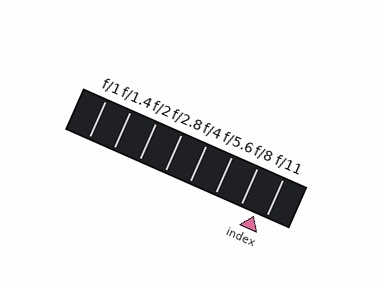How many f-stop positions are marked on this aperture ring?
There are 8 f-stop positions marked.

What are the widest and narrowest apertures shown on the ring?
The widest aperture shown is f/1 and the narrowest is f/11.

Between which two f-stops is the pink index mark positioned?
The index mark is between f/8 and f/11.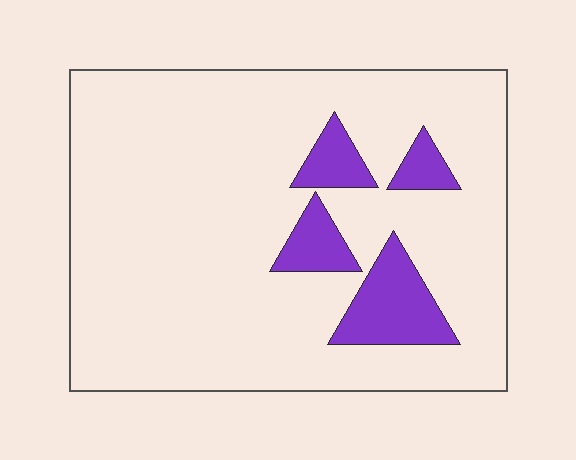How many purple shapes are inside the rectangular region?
4.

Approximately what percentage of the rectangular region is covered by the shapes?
Approximately 10%.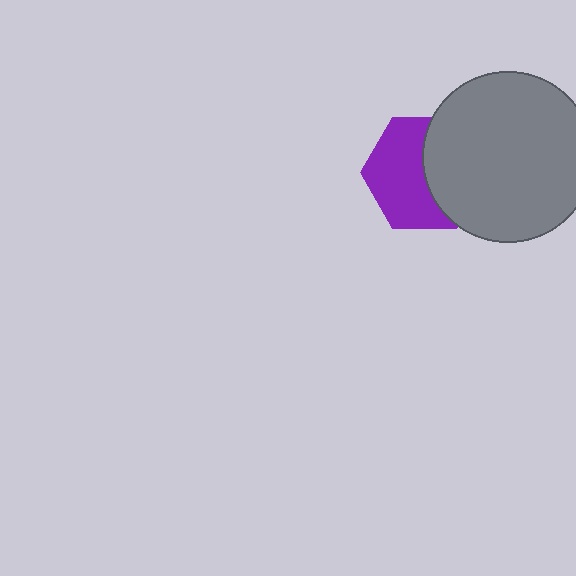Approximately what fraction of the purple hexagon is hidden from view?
Roughly 44% of the purple hexagon is hidden behind the gray circle.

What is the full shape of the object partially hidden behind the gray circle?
The partially hidden object is a purple hexagon.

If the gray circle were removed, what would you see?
You would see the complete purple hexagon.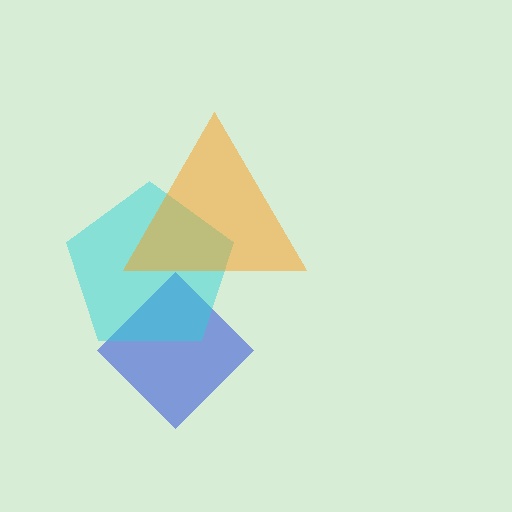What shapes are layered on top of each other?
The layered shapes are: a blue diamond, a cyan pentagon, an orange triangle.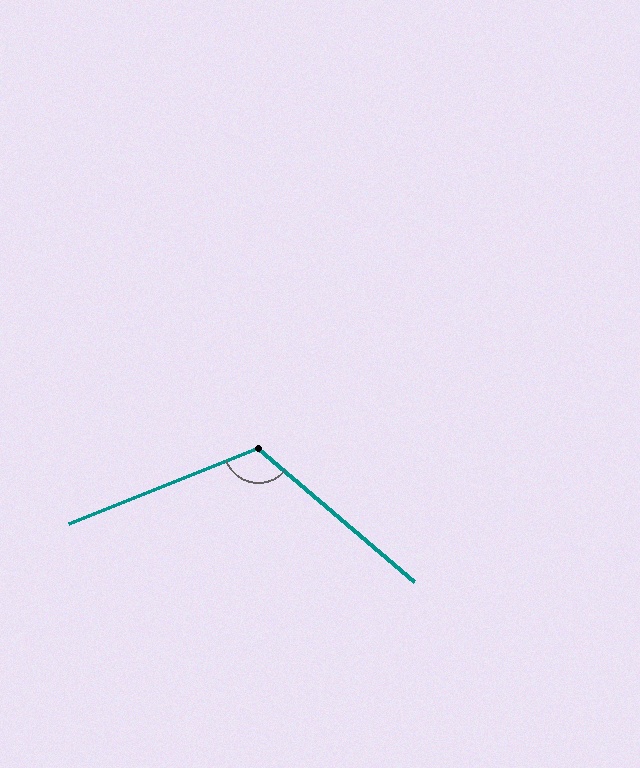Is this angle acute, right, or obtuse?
It is obtuse.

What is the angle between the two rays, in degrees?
Approximately 118 degrees.